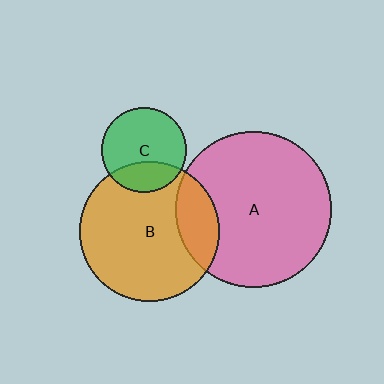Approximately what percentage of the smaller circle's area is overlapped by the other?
Approximately 30%.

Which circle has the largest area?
Circle A (pink).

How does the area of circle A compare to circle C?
Approximately 3.4 times.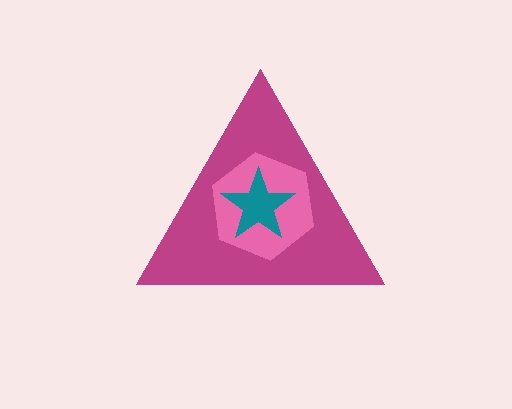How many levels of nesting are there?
3.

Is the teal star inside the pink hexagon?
Yes.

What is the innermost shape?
The teal star.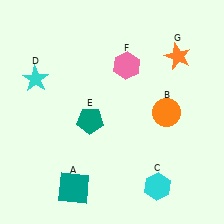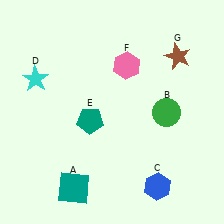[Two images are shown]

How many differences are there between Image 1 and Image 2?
There are 3 differences between the two images.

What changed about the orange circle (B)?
In Image 1, B is orange. In Image 2, it changed to green.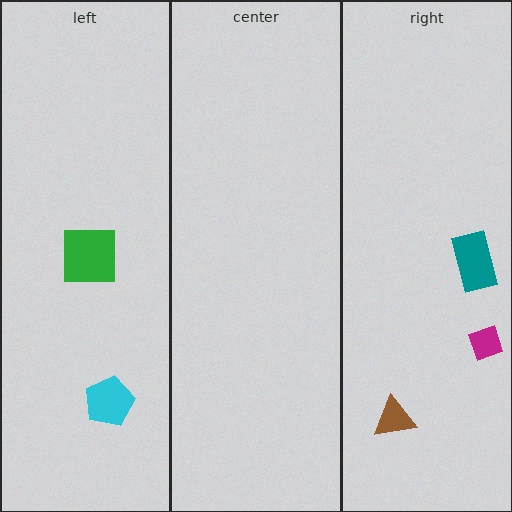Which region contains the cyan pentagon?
The left region.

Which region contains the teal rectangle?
The right region.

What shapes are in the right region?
The magenta diamond, the teal rectangle, the brown triangle.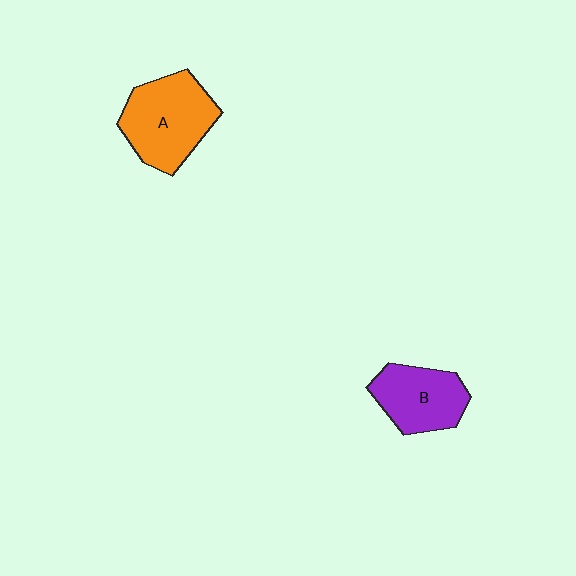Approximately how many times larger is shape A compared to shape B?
Approximately 1.3 times.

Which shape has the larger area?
Shape A (orange).